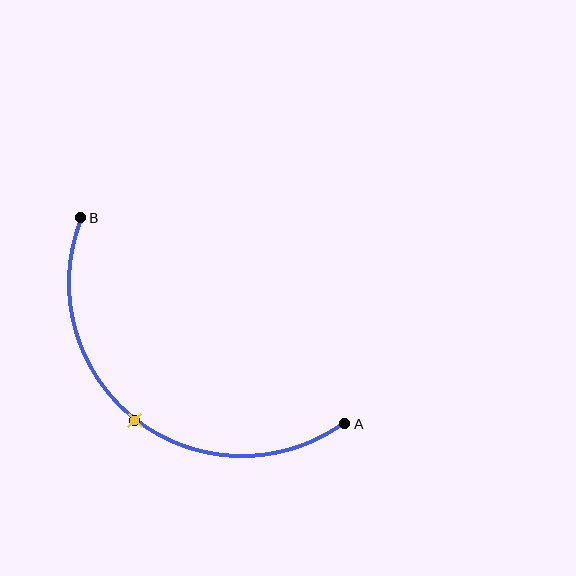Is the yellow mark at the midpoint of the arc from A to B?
Yes. The yellow mark lies on the arc at equal arc-length from both A and B — it is the arc midpoint.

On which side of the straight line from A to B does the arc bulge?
The arc bulges below and to the left of the straight line connecting A and B.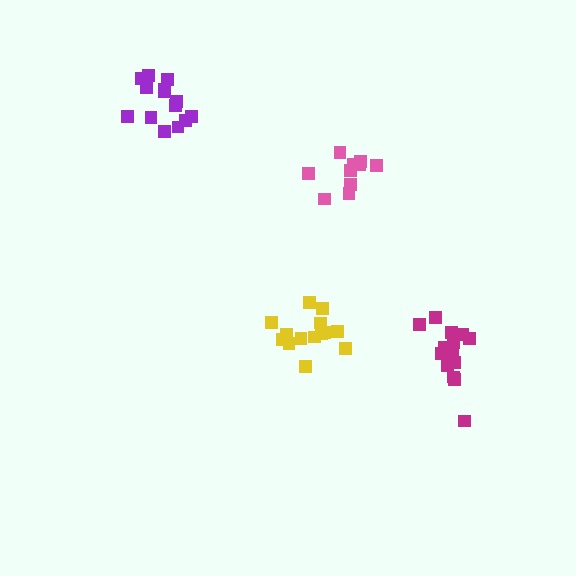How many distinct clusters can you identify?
There are 4 distinct clusters.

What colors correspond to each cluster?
The clusters are colored: pink, yellow, purple, magenta.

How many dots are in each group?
Group 1: 10 dots, Group 2: 14 dots, Group 3: 14 dots, Group 4: 15 dots (53 total).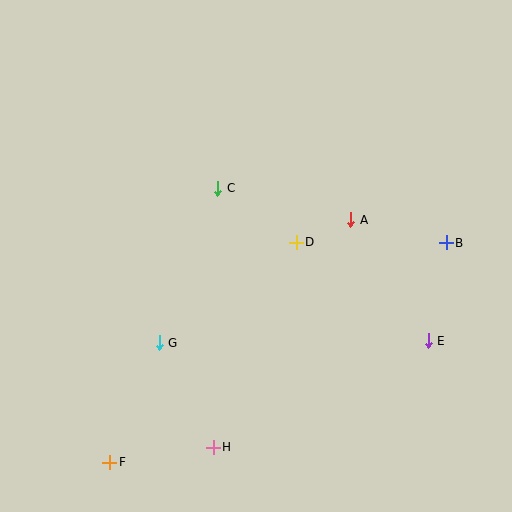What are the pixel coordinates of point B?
Point B is at (446, 243).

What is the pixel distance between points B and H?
The distance between B and H is 310 pixels.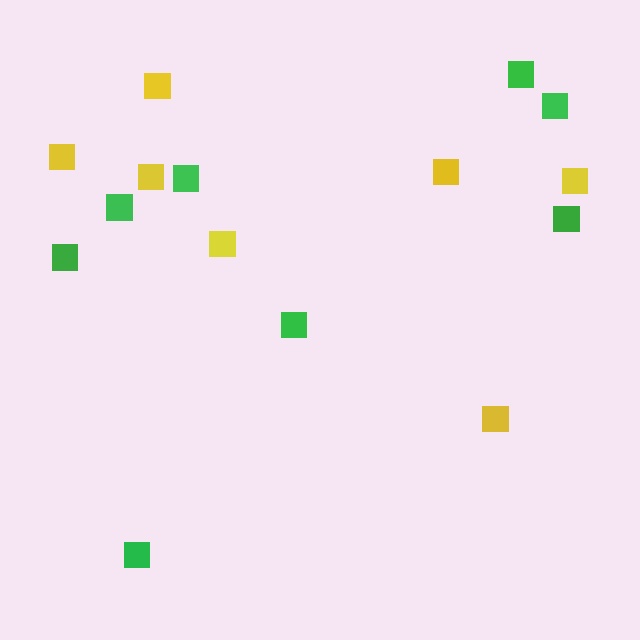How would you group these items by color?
There are 2 groups: one group of yellow squares (7) and one group of green squares (8).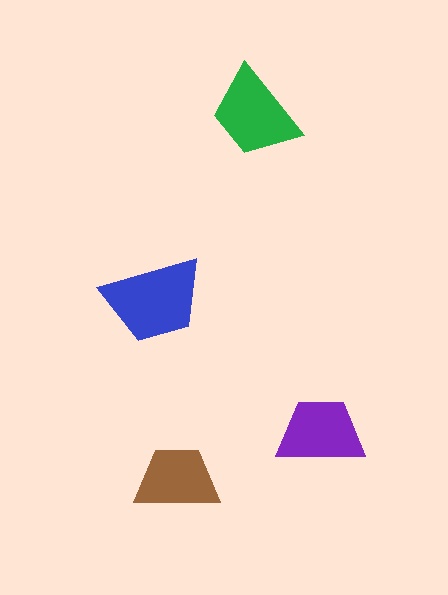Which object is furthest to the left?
The blue trapezoid is leftmost.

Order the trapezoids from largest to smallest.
the blue one, the green one, the purple one, the brown one.